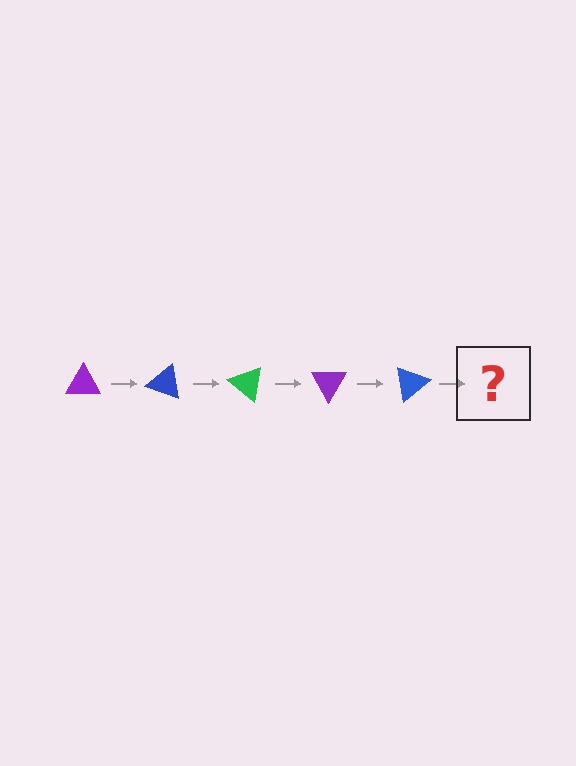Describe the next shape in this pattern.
It should be a green triangle, rotated 100 degrees from the start.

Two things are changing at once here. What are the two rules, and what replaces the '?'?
The two rules are that it rotates 20 degrees each step and the color cycles through purple, blue, and green. The '?' should be a green triangle, rotated 100 degrees from the start.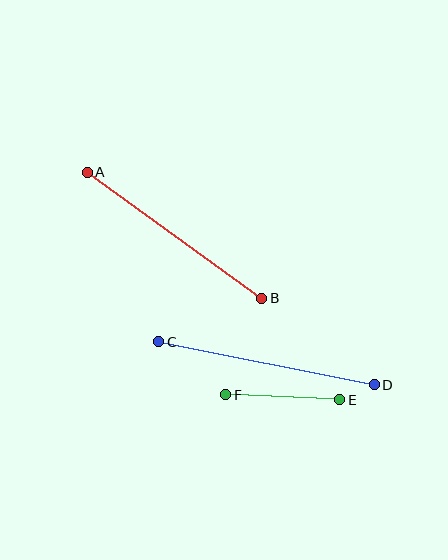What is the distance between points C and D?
The distance is approximately 219 pixels.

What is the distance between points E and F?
The distance is approximately 114 pixels.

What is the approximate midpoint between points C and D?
The midpoint is at approximately (266, 363) pixels.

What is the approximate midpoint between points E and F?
The midpoint is at approximately (283, 397) pixels.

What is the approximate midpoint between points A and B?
The midpoint is at approximately (175, 235) pixels.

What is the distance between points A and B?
The distance is approximately 215 pixels.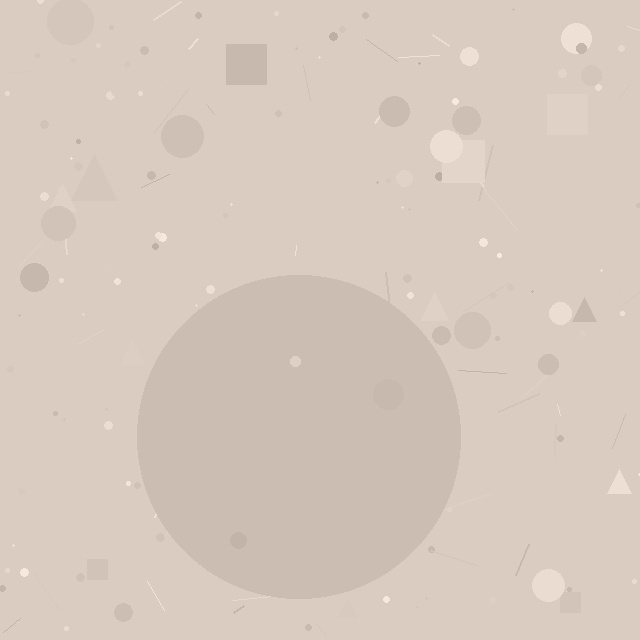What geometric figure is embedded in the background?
A circle is embedded in the background.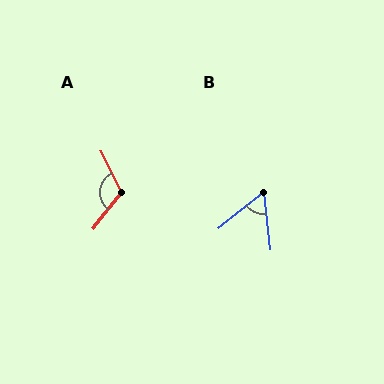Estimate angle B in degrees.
Approximately 58 degrees.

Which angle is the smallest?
B, at approximately 58 degrees.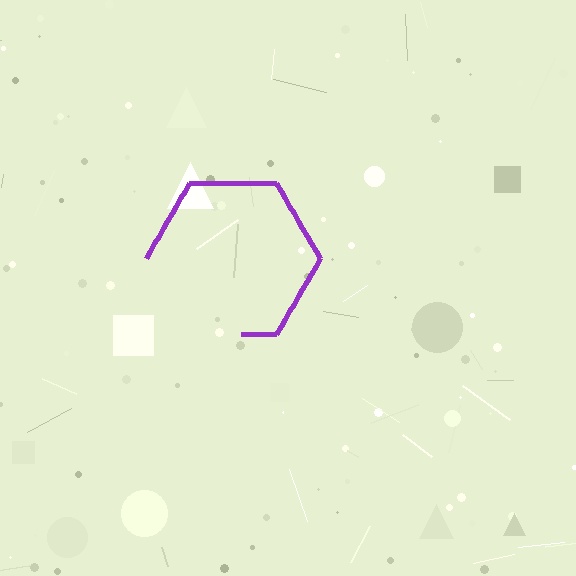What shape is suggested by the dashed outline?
The dashed outline suggests a hexagon.